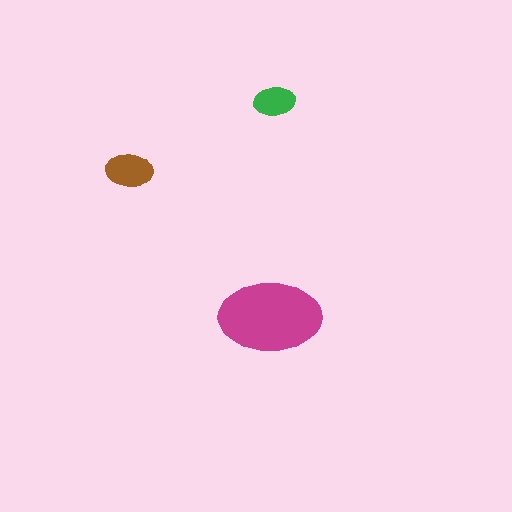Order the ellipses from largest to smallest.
the magenta one, the brown one, the green one.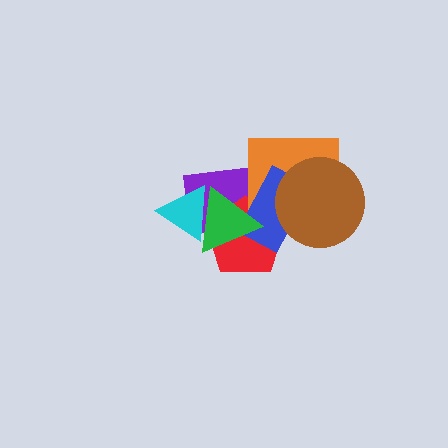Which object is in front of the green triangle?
The cyan triangle is in front of the green triangle.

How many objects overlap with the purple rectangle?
5 objects overlap with the purple rectangle.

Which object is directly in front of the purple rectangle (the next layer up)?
The red pentagon is directly in front of the purple rectangle.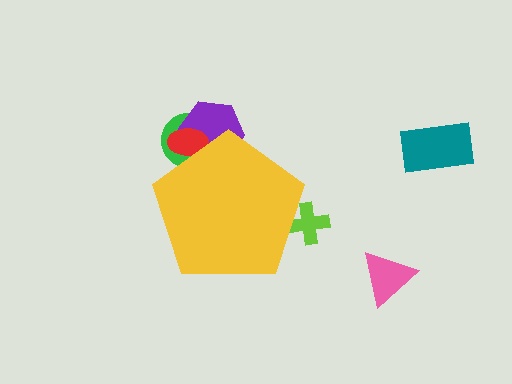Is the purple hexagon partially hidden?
Yes, the purple hexagon is partially hidden behind the yellow pentagon.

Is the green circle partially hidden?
Yes, the green circle is partially hidden behind the yellow pentagon.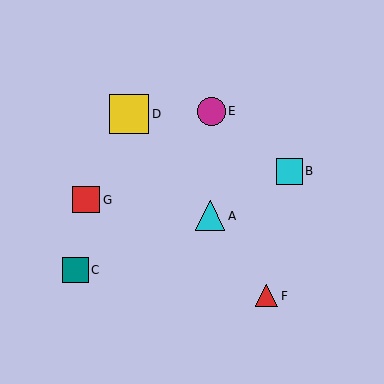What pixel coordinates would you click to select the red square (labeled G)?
Click at (86, 200) to select the red square G.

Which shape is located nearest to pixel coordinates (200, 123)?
The magenta circle (labeled E) at (212, 111) is nearest to that location.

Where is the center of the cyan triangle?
The center of the cyan triangle is at (210, 216).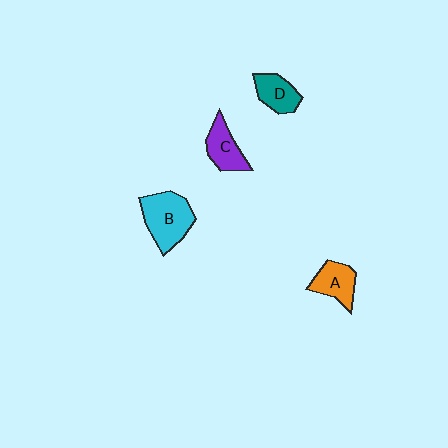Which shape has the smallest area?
Shape D (teal).